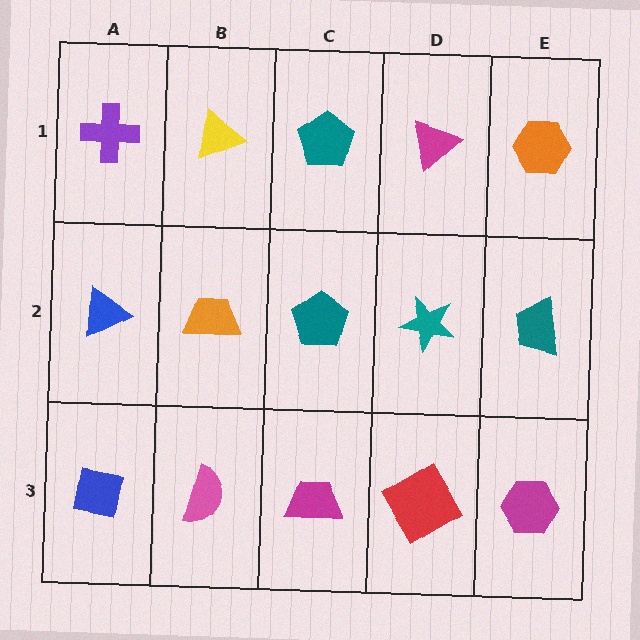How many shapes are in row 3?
5 shapes.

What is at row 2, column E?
A teal trapezoid.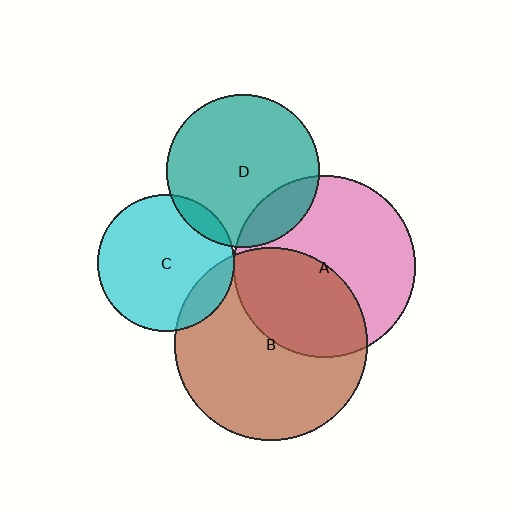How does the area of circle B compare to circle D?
Approximately 1.6 times.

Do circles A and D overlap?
Yes.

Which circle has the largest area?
Circle B (brown).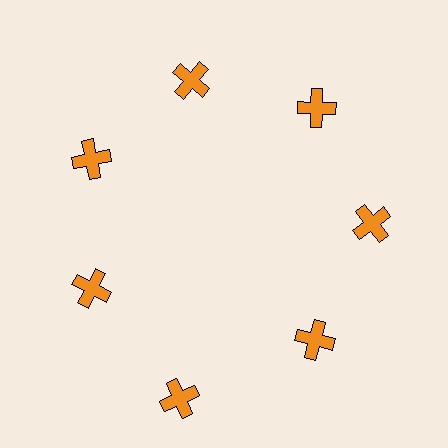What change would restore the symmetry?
The symmetry would be restored by moving it inward, back onto the ring so that all 7 crosses sit at equal angles and equal distance from the center.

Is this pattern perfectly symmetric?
No. The 7 orange crosses are arranged in a ring, but one element near the 6 o'clock position is pushed outward from the center, breaking the 7-fold rotational symmetry.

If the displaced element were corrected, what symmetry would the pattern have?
It would have 7-fold rotational symmetry — the pattern would map onto itself every 51 degrees.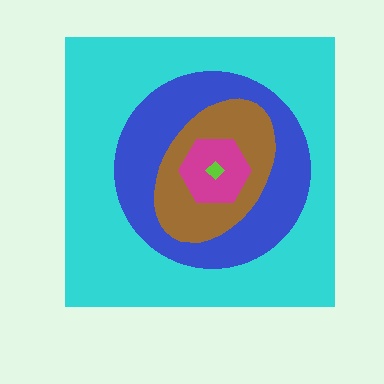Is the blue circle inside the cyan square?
Yes.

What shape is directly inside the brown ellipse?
The magenta hexagon.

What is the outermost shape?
The cyan square.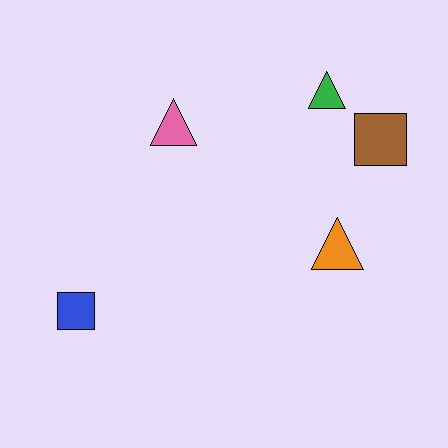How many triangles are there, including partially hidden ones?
There are 3 triangles.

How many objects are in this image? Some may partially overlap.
There are 5 objects.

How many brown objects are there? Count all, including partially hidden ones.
There is 1 brown object.